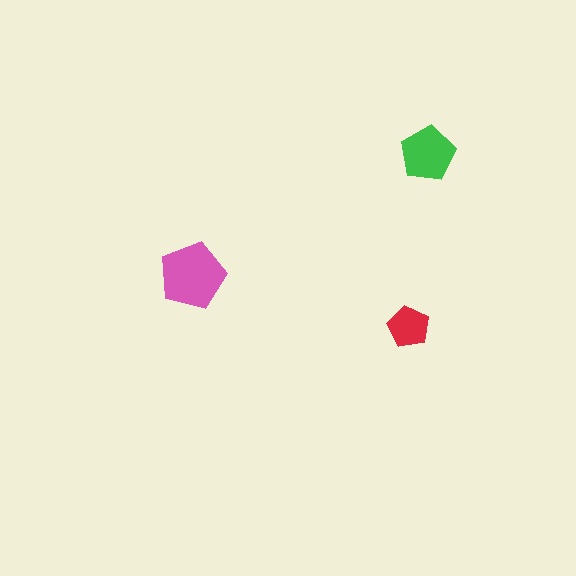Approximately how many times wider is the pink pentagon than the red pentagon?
About 1.5 times wider.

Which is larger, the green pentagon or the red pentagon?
The green one.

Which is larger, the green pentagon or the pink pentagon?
The pink one.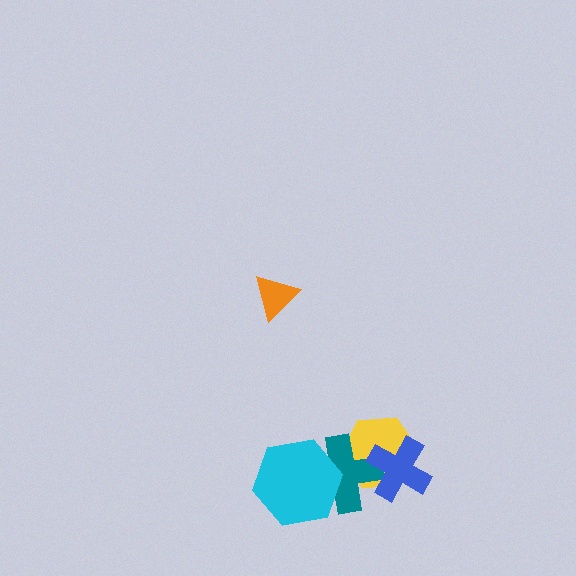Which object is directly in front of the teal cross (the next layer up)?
The cyan hexagon is directly in front of the teal cross.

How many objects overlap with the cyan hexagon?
1 object overlaps with the cyan hexagon.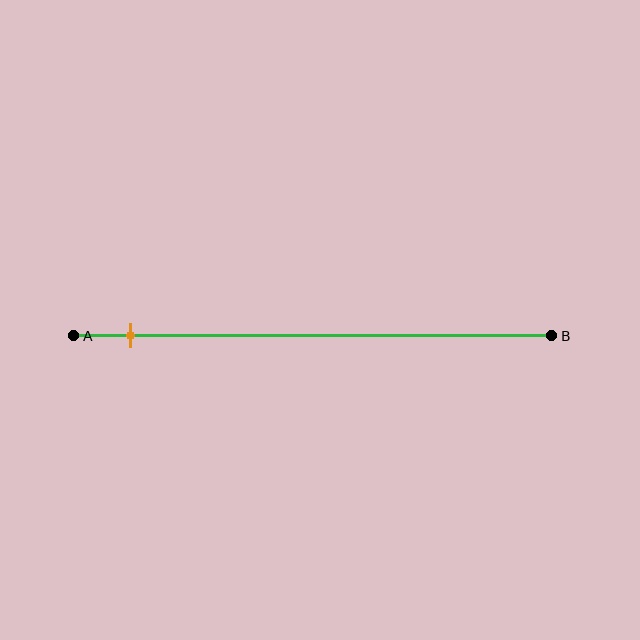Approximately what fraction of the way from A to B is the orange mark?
The orange mark is approximately 10% of the way from A to B.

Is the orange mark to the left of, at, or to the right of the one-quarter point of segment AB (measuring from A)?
The orange mark is to the left of the one-quarter point of segment AB.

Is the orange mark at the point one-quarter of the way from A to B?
No, the mark is at about 10% from A, not at the 25% one-quarter point.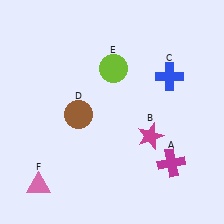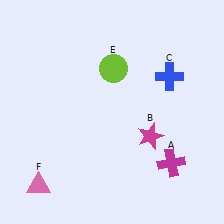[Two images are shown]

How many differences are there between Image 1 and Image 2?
There is 1 difference between the two images.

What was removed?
The brown circle (D) was removed in Image 2.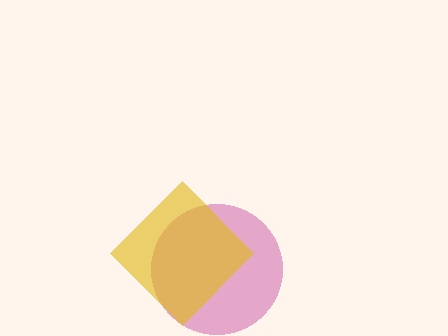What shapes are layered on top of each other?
The layered shapes are: a magenta circle, a yellow diamond.